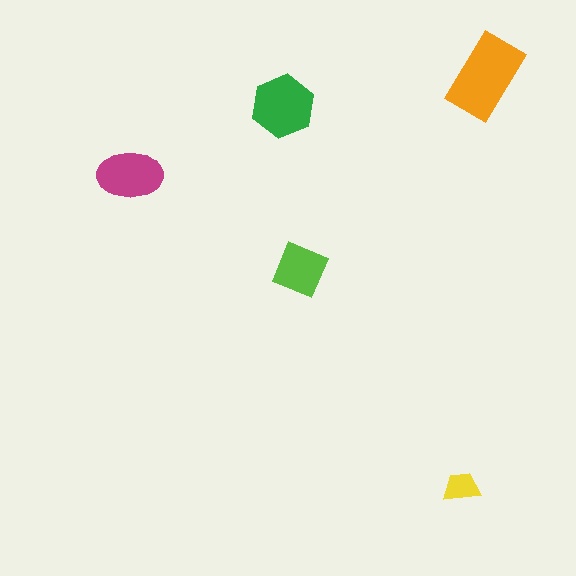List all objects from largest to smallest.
The orange rectangle, the green hexagon, the magenta ellipse, the lime diamond, the yellow trapezoid.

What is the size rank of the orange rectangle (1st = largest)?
1st.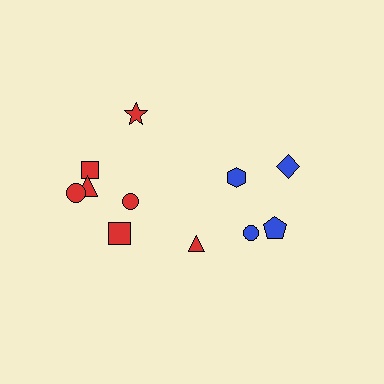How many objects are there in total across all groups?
There are 11 objects.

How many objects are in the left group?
There are 7 objects.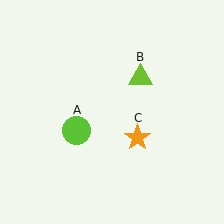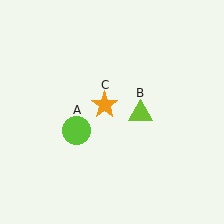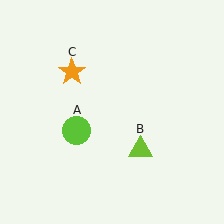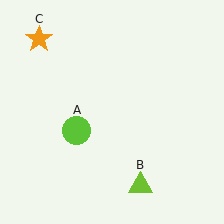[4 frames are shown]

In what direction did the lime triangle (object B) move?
The lime triangle (object B) moved down.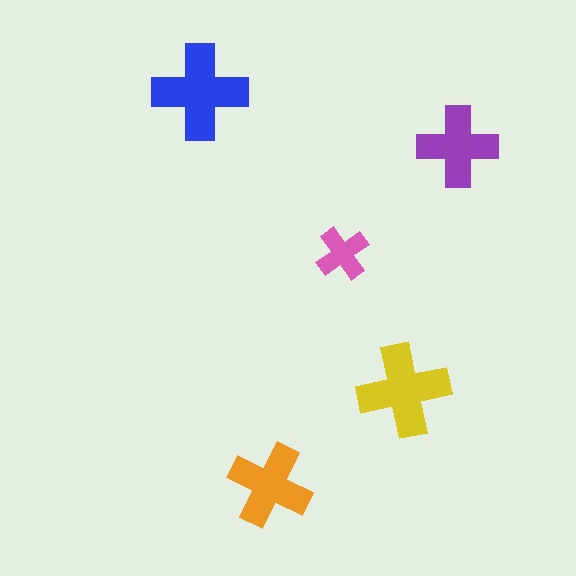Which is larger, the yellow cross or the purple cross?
The yellow one.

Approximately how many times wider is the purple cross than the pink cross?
About 1.5 times wider.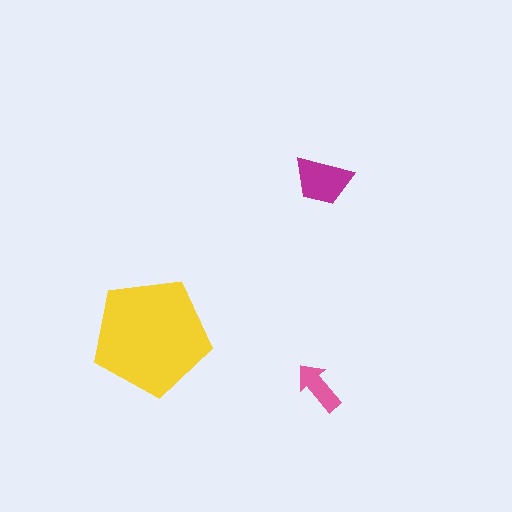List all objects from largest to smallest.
The yellow pentagon, the magenta trapezoid, the pink arrow.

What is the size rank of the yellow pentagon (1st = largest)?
1st.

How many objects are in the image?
There are 3 objects in the image.